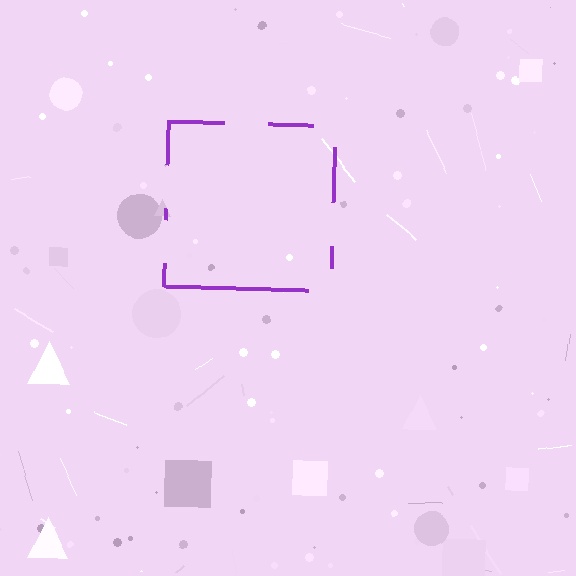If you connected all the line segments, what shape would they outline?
They would outline a square.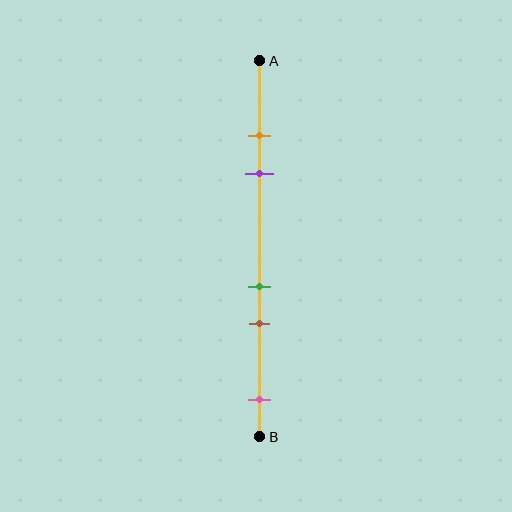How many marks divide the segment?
There are 5 marks dividing the segment.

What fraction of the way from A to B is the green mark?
The green mark is approximately 60% (0.6) of the way from A to B.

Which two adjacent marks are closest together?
The orange and purple marks are the closest adjacent pair.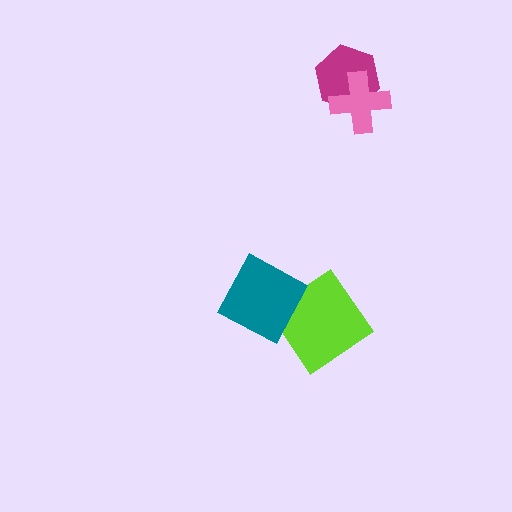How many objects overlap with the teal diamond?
1 object overlaps with the teal diamond.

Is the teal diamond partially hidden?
No, no other shape covers it.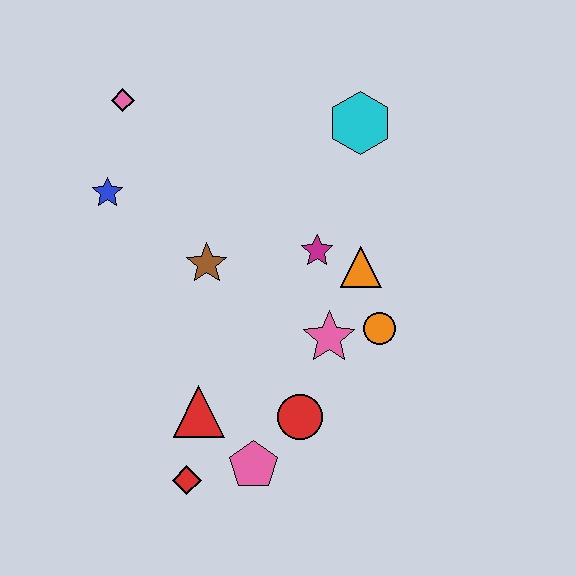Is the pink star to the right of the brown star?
Yes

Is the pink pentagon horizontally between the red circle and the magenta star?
No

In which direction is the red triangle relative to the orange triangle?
The red triangle is to the left of the orange triangle.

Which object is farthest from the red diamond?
The cyan hexagon is farthest from the red diamond.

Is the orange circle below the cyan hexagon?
Yes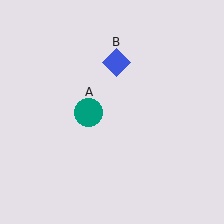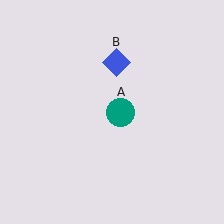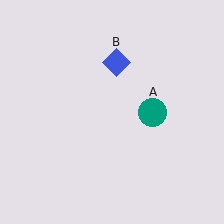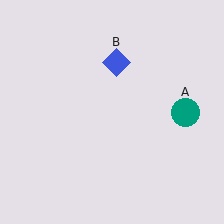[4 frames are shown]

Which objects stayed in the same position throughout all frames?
Blue diamond (object B) remained stationary.